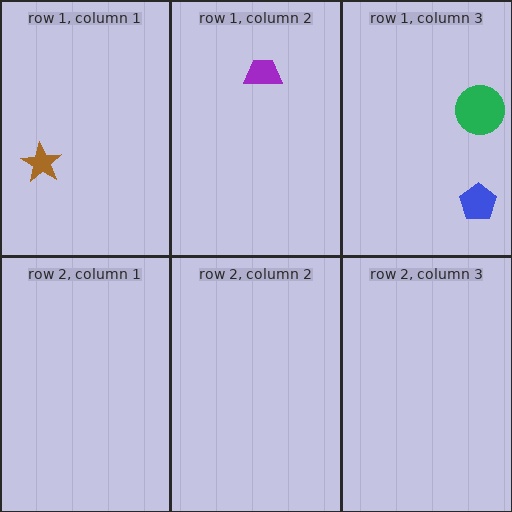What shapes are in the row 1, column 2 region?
The purple trapezoid.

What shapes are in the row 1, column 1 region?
The brown star.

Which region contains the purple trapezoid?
The row 1, column 2 region.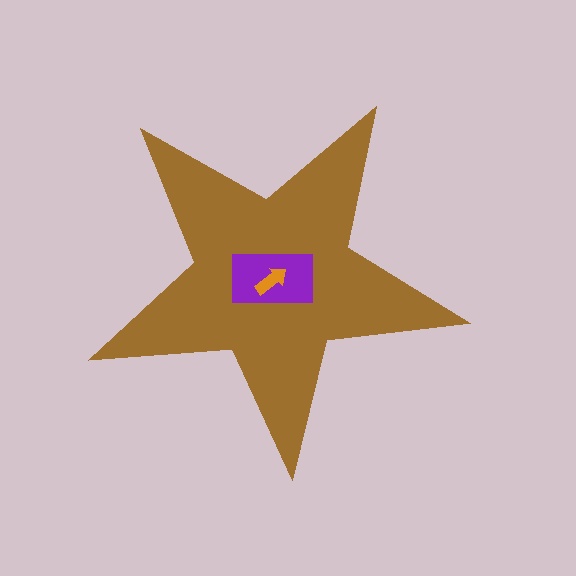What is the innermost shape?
The orange arrow.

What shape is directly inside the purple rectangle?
The orange arrow.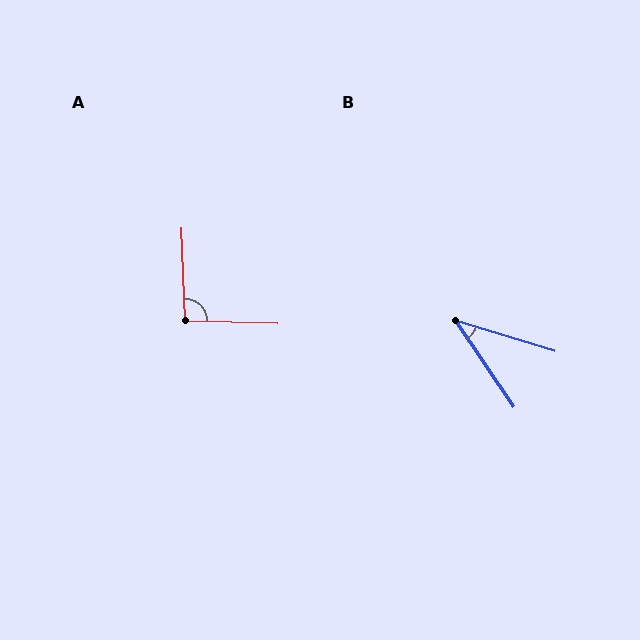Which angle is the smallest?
B, at approximately 39 degrees.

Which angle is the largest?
A, at approximately 94 degrees.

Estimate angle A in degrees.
Approximately 94 degrees.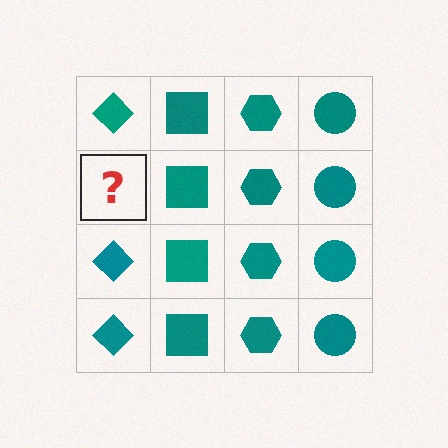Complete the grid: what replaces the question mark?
The question mark should be replaced with a teal diamond.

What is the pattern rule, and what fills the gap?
The rule is that each column has a consistent shape. The gap should be filled with a teal diamond.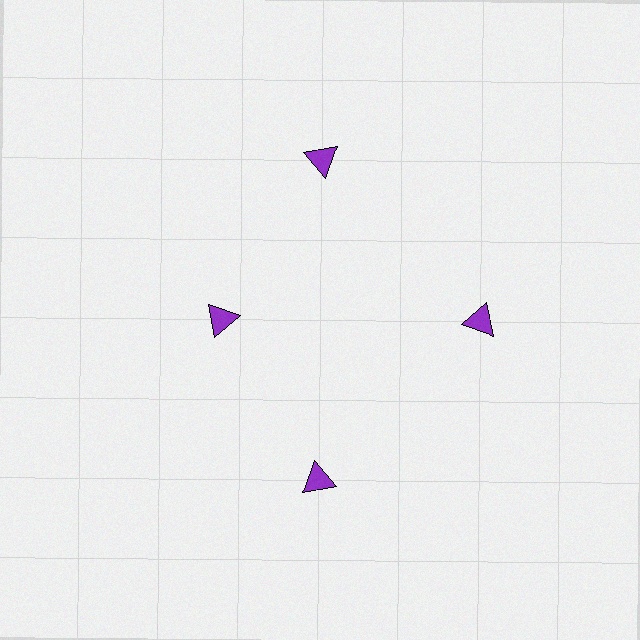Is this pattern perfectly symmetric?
No. The 4 purple triangles are arranged in a ring, but one element near the 9 o'clock position is pulled inward toward the center, breaking the 4-fold rotational symmetry.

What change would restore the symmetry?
The symmetry would be restored by moving it outward, back onto the ring so that all 4 triangles sit at equal angles and equal distance from the center.